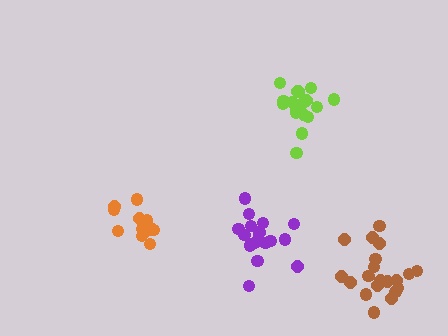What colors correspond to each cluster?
The clusters are colored: orange, lime, brown, purple.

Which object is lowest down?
The brown cluster is bottommost.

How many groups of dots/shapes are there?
There are 4 groups.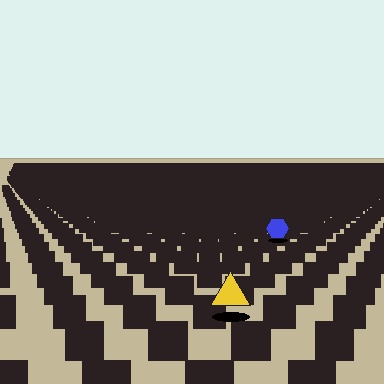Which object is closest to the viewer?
The yellow triangle is closest. The texture marks near it are larger and more spread out.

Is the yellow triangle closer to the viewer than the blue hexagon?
Yes. The yellow triangle is closer — you can tell from the texture gradient: the ground texture is coarser near it.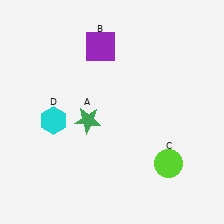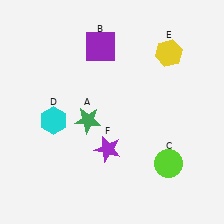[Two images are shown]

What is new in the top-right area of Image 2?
A yellow hexagon (E) was added in the top-right area of Image 2.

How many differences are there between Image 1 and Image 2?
There are 2 differences between the two images.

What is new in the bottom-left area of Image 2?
A purple star (F) was added in the bottom-left area of Image 2.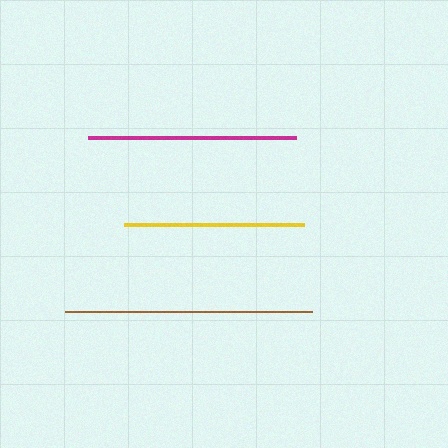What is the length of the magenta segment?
The magenta segment is approximately 208 pixels long.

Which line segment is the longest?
The brown line is the longest at approximately 248 pixels.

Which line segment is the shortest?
The yellow line is the shortest at approximately 180 pixels.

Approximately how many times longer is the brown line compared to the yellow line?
The brown line is approximately 1.4 times the length of the yellow line.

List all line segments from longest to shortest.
From longest to shortest: brown, magenta, yellow.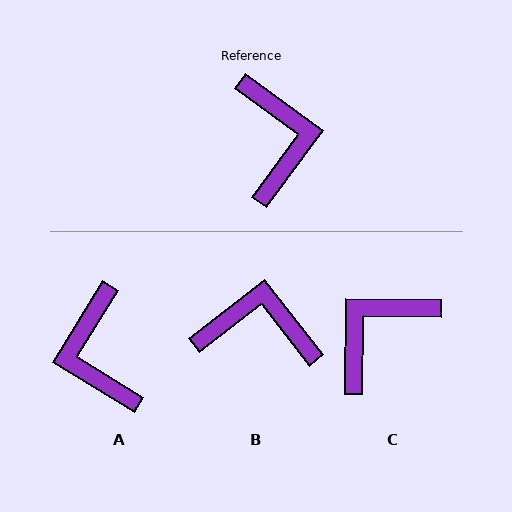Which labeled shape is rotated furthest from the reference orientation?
A, about 175 degrees away.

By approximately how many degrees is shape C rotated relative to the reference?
Approximately 126 degrees counter-clockwise.